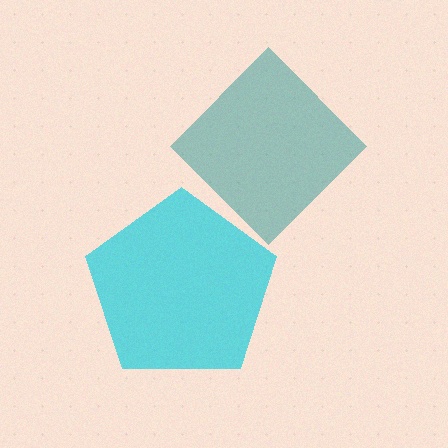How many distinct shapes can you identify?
There are 2 distinct shapes: a cyan pentagon, a teal diamond.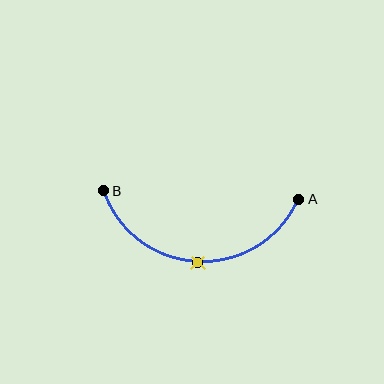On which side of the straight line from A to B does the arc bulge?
The arc bulges below the straight line connecting A and B.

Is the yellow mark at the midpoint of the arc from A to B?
Yes. The yellow mark lies on the arc at equal arc-length from both A and B — it is the arc midpoint.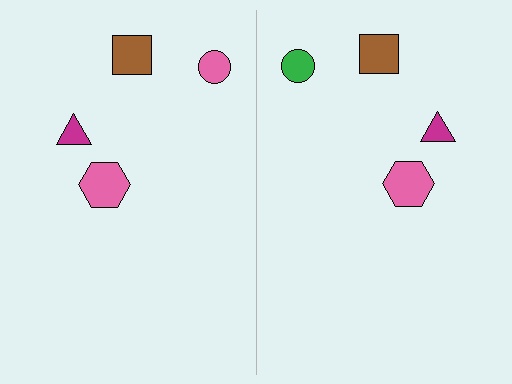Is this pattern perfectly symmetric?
No, the pattern is not perfectly symmetric. The green circle on the right side breaks the symmetry — its mirror counterpart is pink.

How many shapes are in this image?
There are 8 shapes in this image.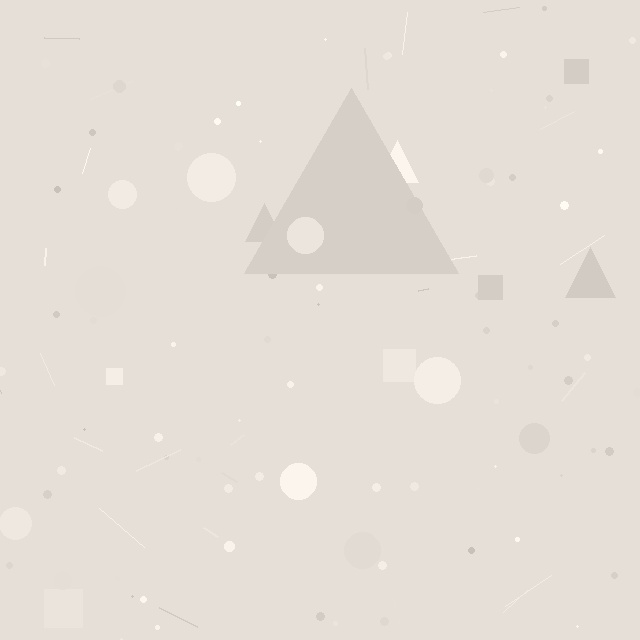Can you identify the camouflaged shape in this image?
The camouflaged shape is a triangle.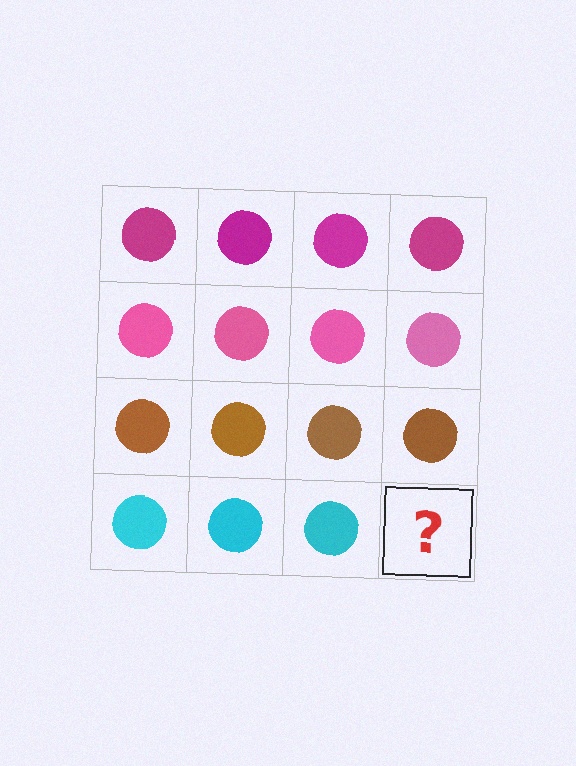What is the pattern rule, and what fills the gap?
The rule is that each row has a consistent color. The gap should be filled with a cyan circle.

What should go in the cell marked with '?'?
The missing cell should contain a cyan circle.